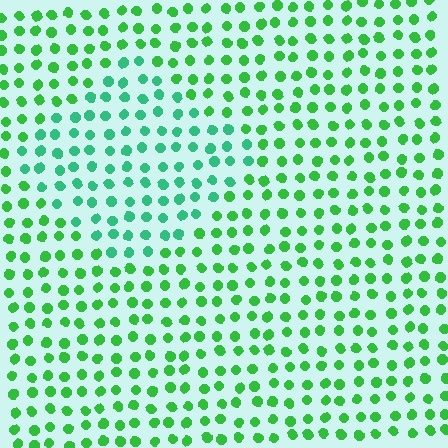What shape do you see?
I see a diamond.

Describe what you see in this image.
The image is filled with small green elements in a uniform arrangement. A diamond-shaped region is visible where the elements are tinted to a slightly different hue, forming a subtle color boundary.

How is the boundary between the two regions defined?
The boundary is defined purely by a slight shift in hue (about 29 degrees). Spacing, size, and orientation are identical on both sides.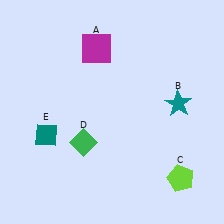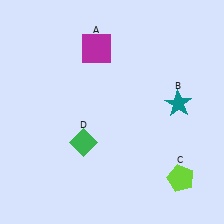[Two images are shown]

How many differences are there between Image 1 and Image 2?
There is 1 difference between the two images.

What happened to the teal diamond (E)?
The teal diamond (E) was removed in Image 2. It was in the bottom-left area of Image 1.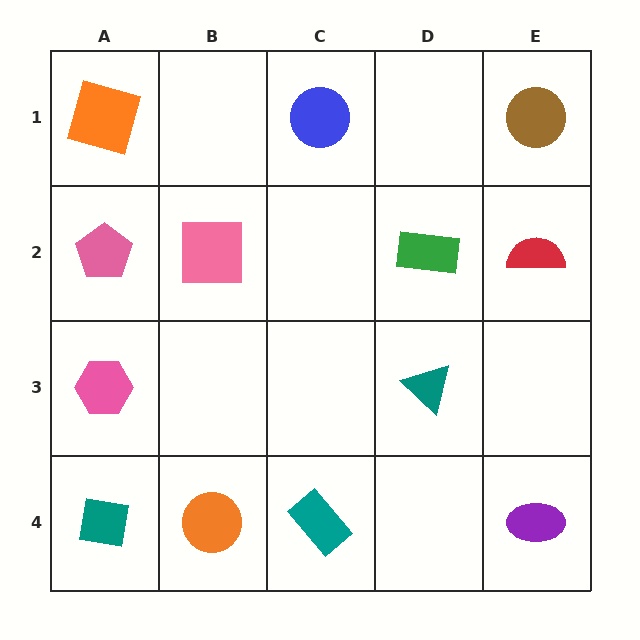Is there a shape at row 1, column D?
No, that cell is empty.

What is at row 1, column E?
A brown circle.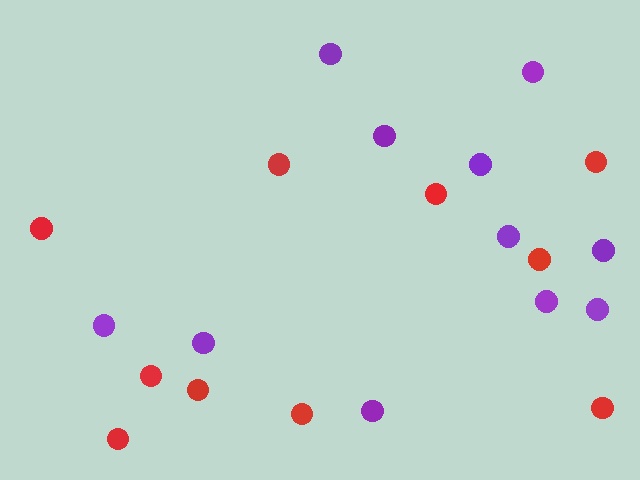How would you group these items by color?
There are 2 groups: one group of purple circles (11) and one group of red circles (10).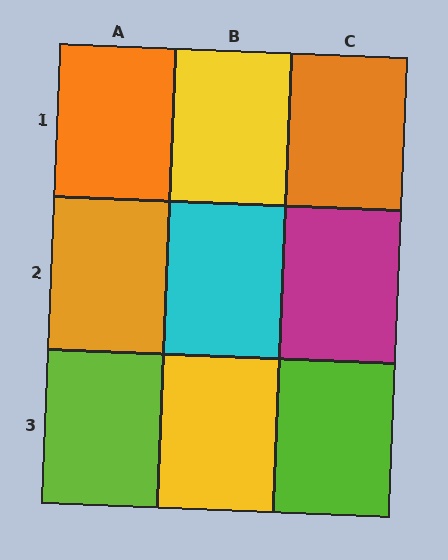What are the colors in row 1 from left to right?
Orange, yellow, orange.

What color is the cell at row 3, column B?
Yellow.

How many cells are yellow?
2 cells are yellow.